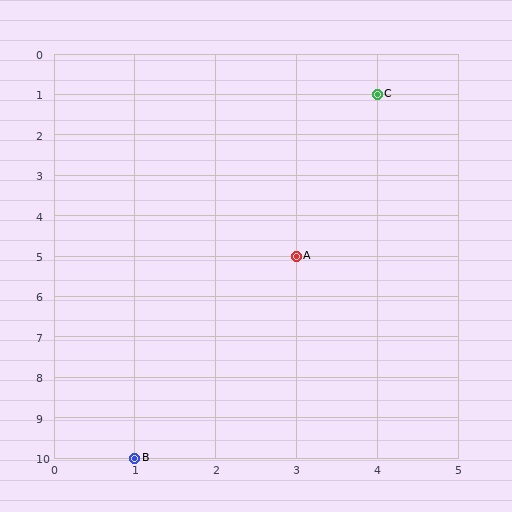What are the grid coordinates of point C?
Point C is at grid coordinates (4, 1).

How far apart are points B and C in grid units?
Points B and C are 3 columns and 9 rows apart (about 9.5 grid units diagonally).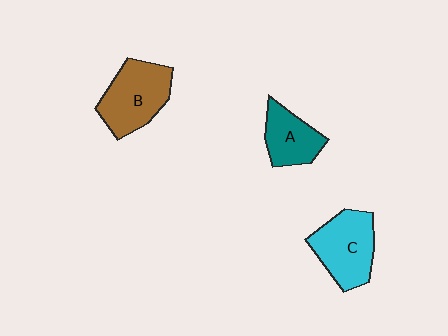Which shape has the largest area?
Shape B (brown).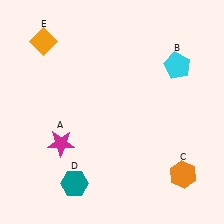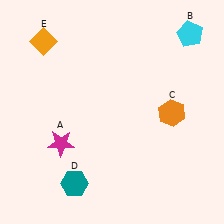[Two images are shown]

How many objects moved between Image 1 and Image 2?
2 objects moved between the two images.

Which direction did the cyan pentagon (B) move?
The cyan pentagon (B) moved up.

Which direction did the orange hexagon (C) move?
The orange hexagon (C) moved up.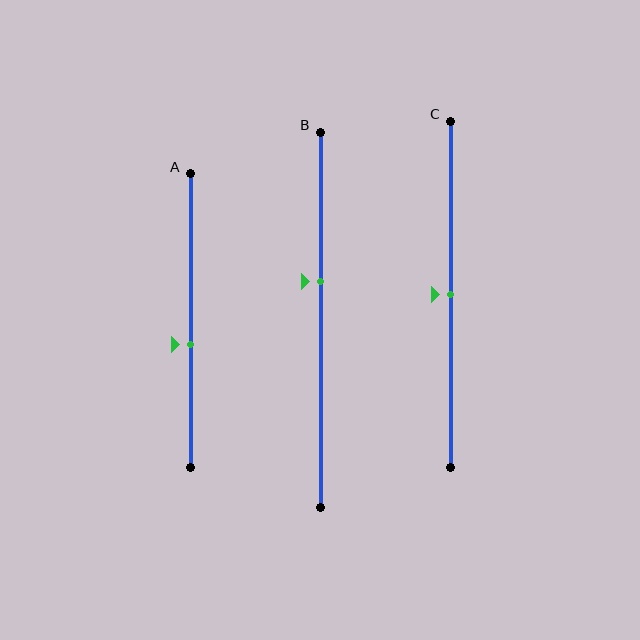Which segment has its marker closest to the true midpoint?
Segment C has its marker closest to the true midpoint.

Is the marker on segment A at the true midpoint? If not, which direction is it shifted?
No, the marker on segment A is shifted downward by about 8% of the segment length.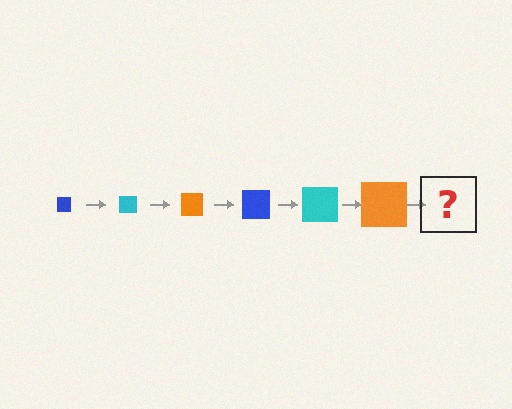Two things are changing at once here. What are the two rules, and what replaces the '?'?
The two rules are that the square grows larger each step and the color cycles through blue, cyan, and orange. The '?' should be a blue square, larger than the previous one.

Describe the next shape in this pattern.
It should be a blue square, larger than the previous one.